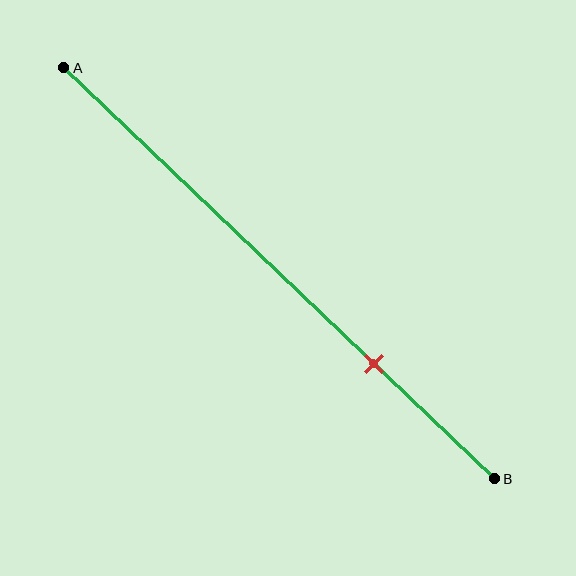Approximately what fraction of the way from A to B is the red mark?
The red mark is approximately 70% of the way from A to B.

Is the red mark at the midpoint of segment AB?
No, the mark is at about 70% from A, not at the 50% midpoint.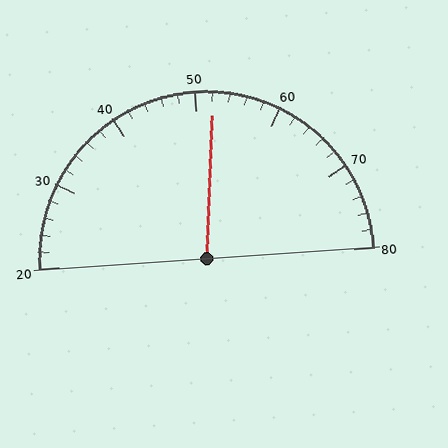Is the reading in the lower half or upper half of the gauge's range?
The reading is in the upper half of the range (20 to 80).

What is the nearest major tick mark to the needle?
The nearest major tick mark is 50.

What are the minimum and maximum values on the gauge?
The gauge ranges from 20 to 80.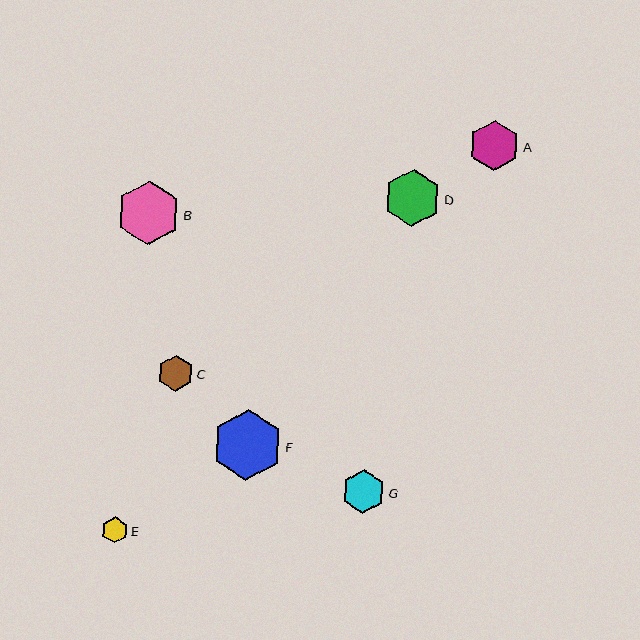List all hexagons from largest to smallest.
From largest to smallest: F, B, D, A, G, C, E.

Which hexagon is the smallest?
Hexagon E is the smallest with a size of approximately 26 pixels.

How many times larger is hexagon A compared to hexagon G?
Hexagon A is approximately 1.2 times the size of hexagon G.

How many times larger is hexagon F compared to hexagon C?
Hexagon F is approximately 2.0 times the size of hexagon C.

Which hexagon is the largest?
Hexagon F is the largest with a size of approximately 70 pixels.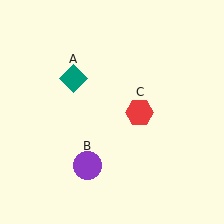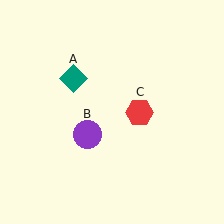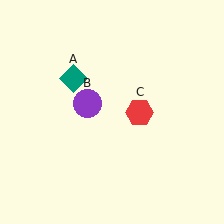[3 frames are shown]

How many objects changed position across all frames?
1 object changed position: purple circle (object B).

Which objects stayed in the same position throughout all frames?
Teal diamond (object A) and red hexagon (object C) remained stationary.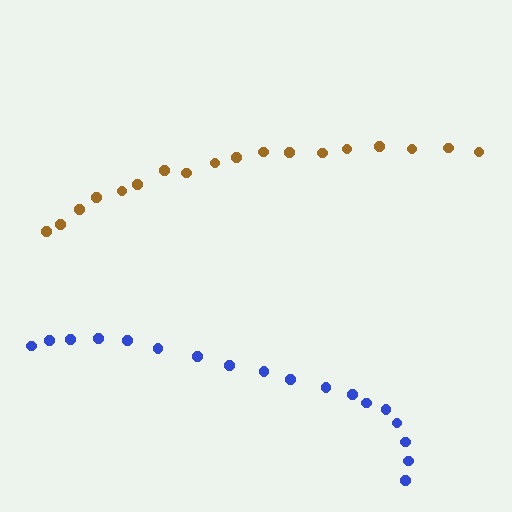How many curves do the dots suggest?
There are 2 distinct paths.